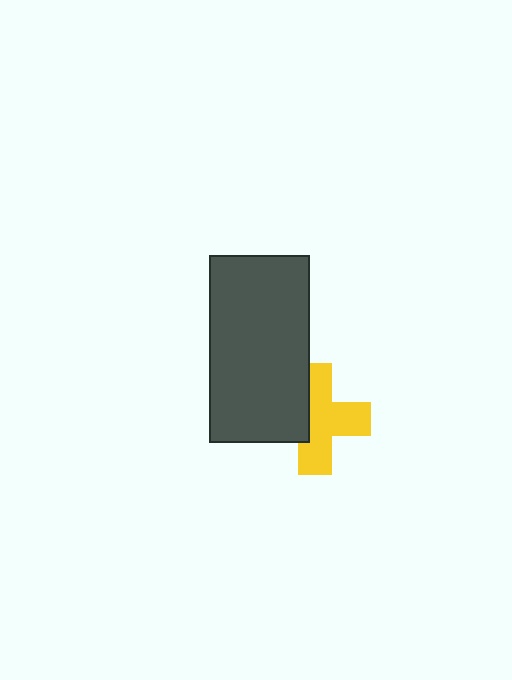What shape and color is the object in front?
The object in front is a dark gray rectangle.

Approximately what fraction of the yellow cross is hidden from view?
Roughly 35% of the yellow cross is hidden behind the dark gray rectangle.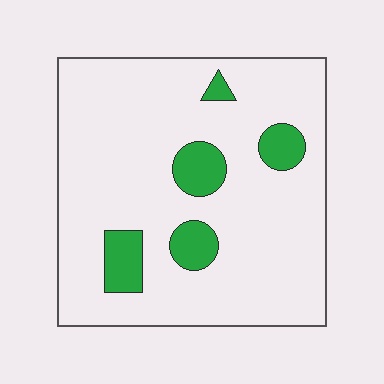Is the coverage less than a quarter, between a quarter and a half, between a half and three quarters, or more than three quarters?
Less than a quarter.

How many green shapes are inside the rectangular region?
5.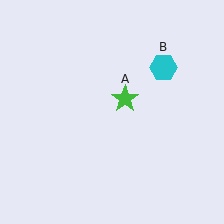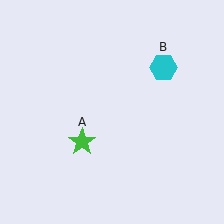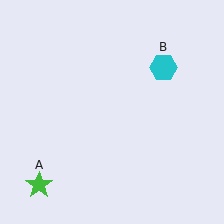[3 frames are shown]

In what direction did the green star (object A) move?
The green star (object A) moved down and to the left.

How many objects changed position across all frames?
1 object changed position: green star (object A).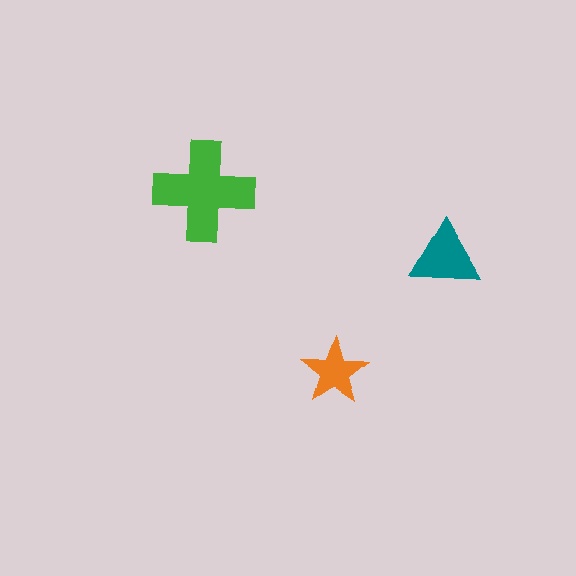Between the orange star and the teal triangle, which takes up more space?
The teal triangle.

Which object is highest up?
The green cross is topmost.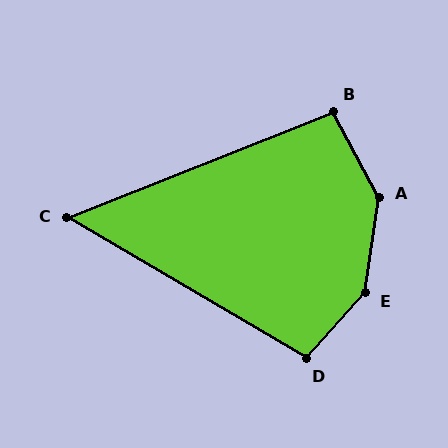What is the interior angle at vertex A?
Approximately 144 degrees (obtuse).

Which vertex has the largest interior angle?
E, at approximately 146 degrees.